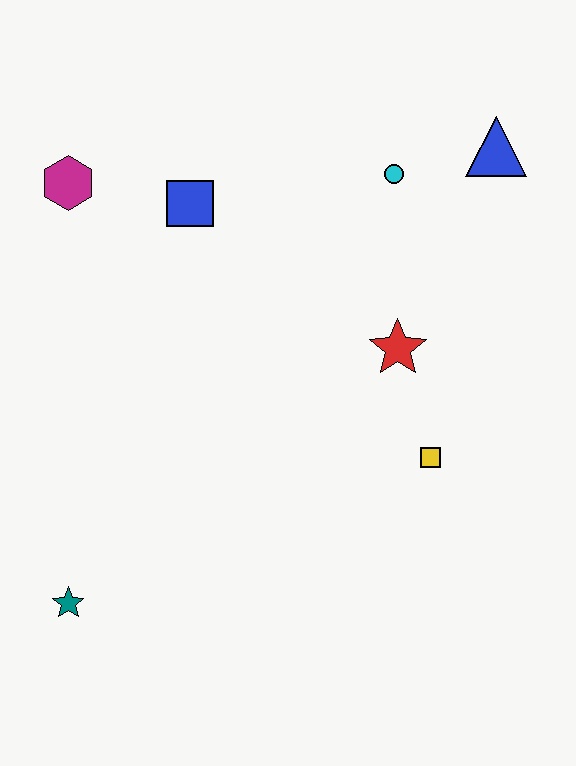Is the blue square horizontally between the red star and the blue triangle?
No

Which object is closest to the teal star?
The yellow square is closest to the teal star.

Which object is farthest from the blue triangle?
The teal star is farthest from the blue triangle.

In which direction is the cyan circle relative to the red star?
The cyan circle is above the red star.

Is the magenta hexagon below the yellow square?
No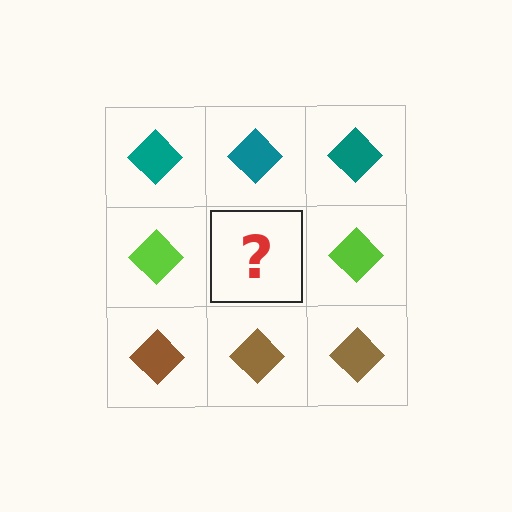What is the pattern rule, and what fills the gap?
The rule is that each row has a consistent color. The gap should be filled with a lime diamond.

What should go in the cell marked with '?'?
The missing cell should contain a lime diamond.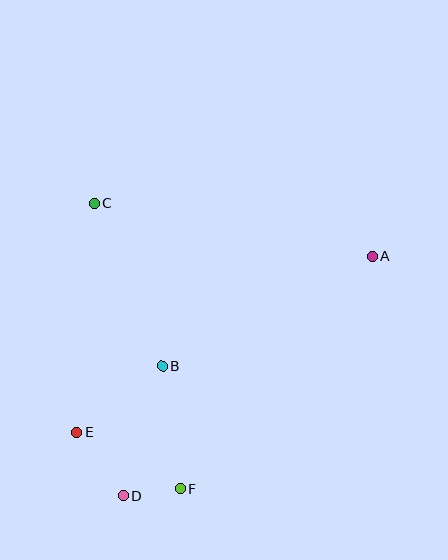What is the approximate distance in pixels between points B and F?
The distance between B and F is approximately 124 pixels.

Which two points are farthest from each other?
Points A and D are farthest from each other.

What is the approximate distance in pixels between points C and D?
The distance between C and D is approximately 294 pixels.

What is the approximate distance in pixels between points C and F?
The distance between C and F is approximately 298 pixels.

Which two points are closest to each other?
Points D and F are closest to each other.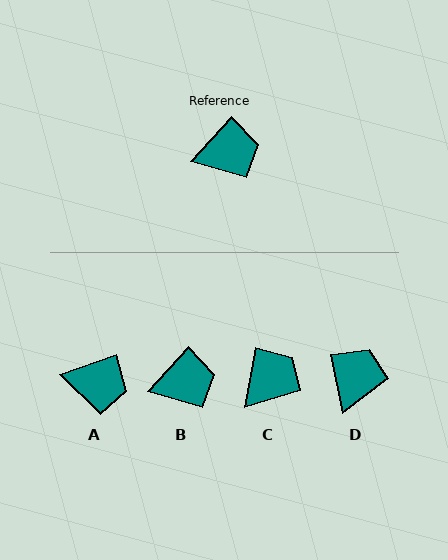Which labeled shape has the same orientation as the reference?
B.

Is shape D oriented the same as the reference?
No, it is off by about 54 degrees.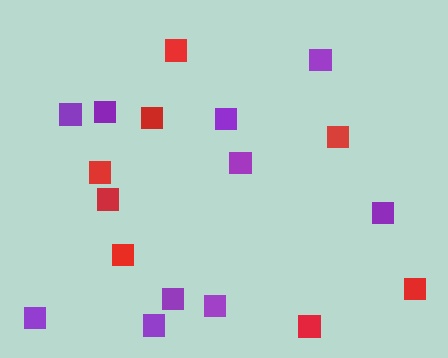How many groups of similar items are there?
There are 2 groups: one group of red squares (8) and one group of purple squares (10).